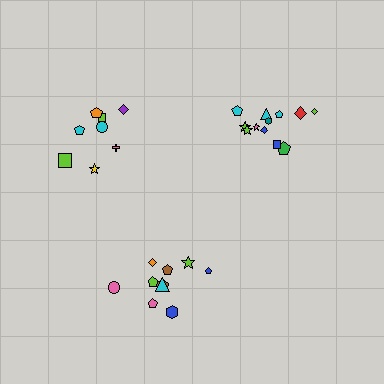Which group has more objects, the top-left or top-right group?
The top-right group.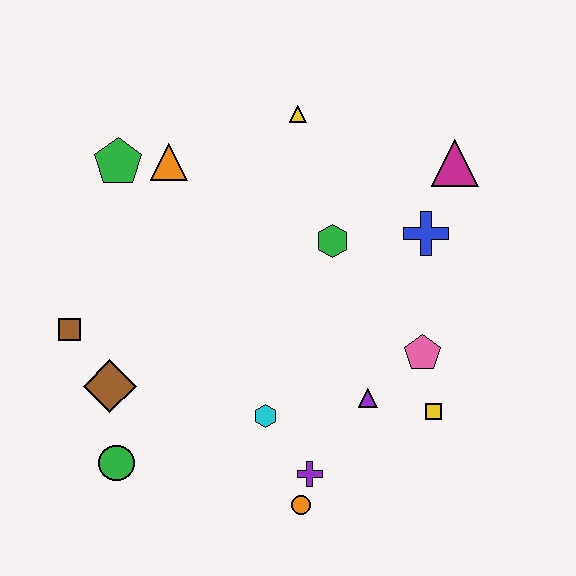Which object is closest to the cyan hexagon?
The purple cross is closest to the cyan hexagon.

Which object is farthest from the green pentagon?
The yellow square is farthest from the green pentagon.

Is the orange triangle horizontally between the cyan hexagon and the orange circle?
No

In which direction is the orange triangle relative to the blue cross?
The orange triangle is to the left of the blue cross.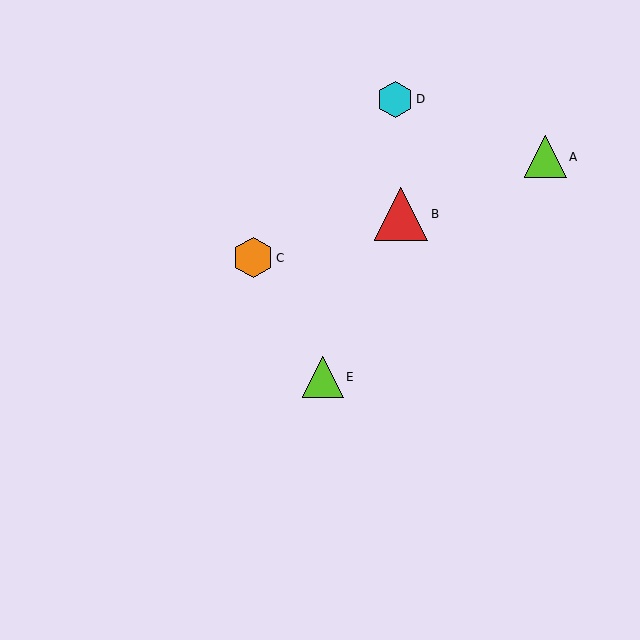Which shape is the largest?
The red triangle (labeled B) is the largest.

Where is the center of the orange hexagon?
The center of the orange hexagon is at (253, 258).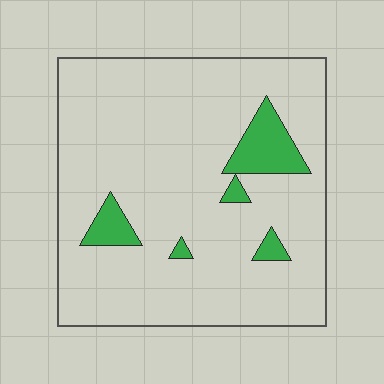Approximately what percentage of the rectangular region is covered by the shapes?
Approximately 10%.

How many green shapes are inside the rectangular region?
5.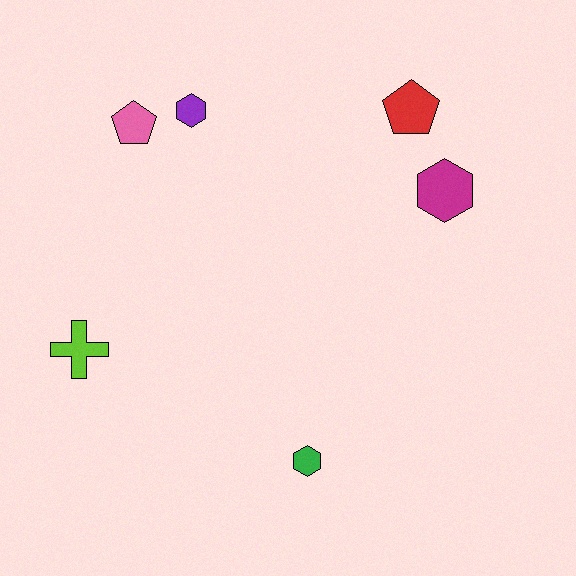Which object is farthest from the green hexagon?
The pink pentagon is farthest from the green hexagon.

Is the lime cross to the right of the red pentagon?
No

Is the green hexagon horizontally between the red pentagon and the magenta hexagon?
No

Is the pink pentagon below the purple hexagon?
Yes